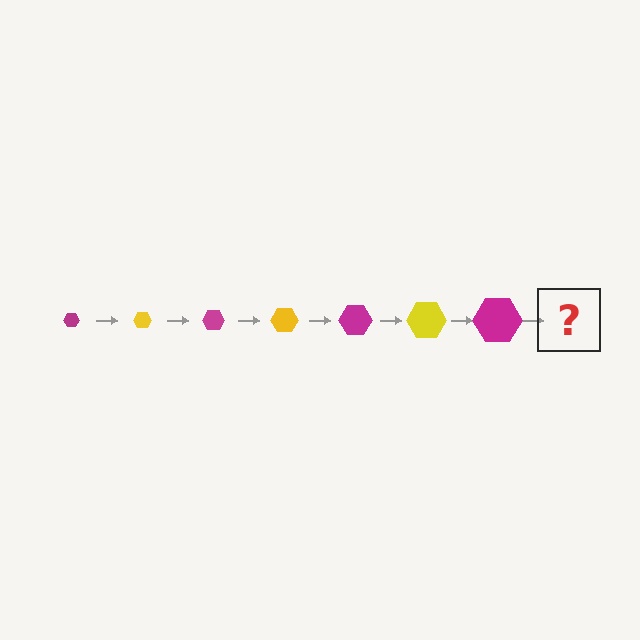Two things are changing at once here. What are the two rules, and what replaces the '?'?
The two rules are that the hexagon grows larger each step and the color cycles through magenta and yellow. The '?' should be a yellow hexagon, larger than the previous one.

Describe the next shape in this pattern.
It should be a yellow hexagon, larger than the previous one.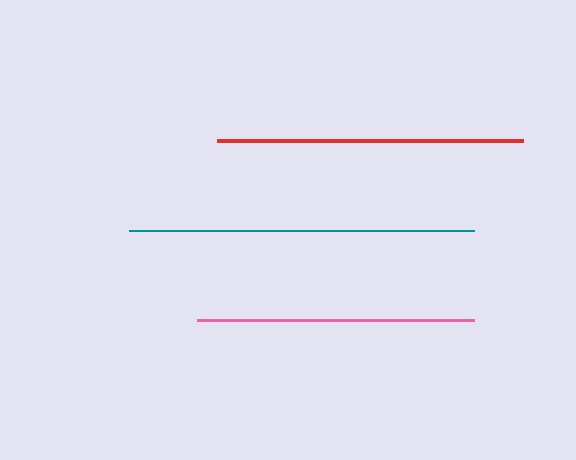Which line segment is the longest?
The teal line is the longest at approximately 345 pixels.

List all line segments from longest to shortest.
From longest to shortest: teal, red, pink.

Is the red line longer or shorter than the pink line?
The red line is longer than the pink line.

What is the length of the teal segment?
The teal segment is approximately 345 pixels long.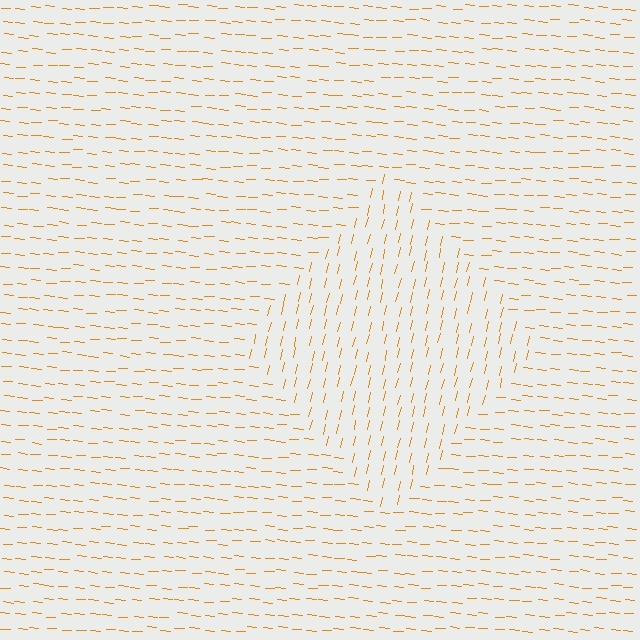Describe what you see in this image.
The image is filled with small orange line segments. A diamond region in the image has lines oriented differently from the surrounding lines, creating a visible texture boundary.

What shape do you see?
I see a diamond.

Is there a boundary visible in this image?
Yes, there is a texture boundary formed by a change in line orientation.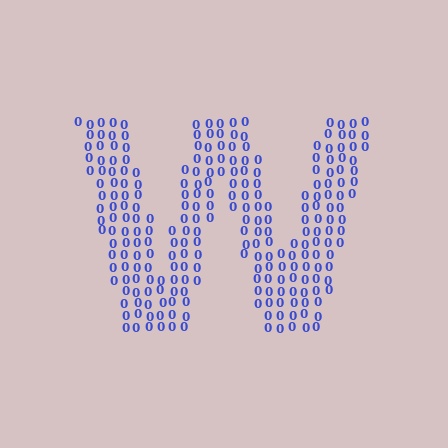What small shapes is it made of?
It is made of small digit 0's.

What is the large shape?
The large shape is the letter W.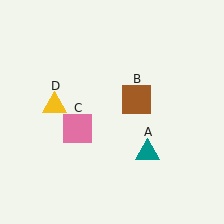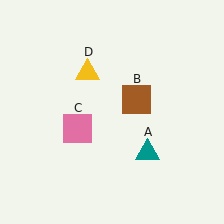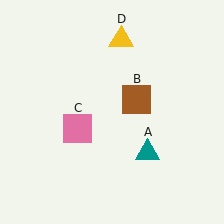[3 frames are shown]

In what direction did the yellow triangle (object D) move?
The yellow triangle (object D) moved up and to the right.